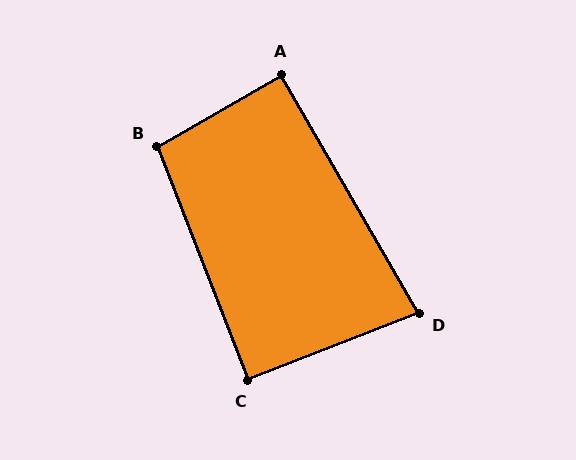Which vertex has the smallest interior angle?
D, at approximately 81 degrees.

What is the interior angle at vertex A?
Approximately 90 degrees (approximately right).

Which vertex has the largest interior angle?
B, at approximately 99 degrees.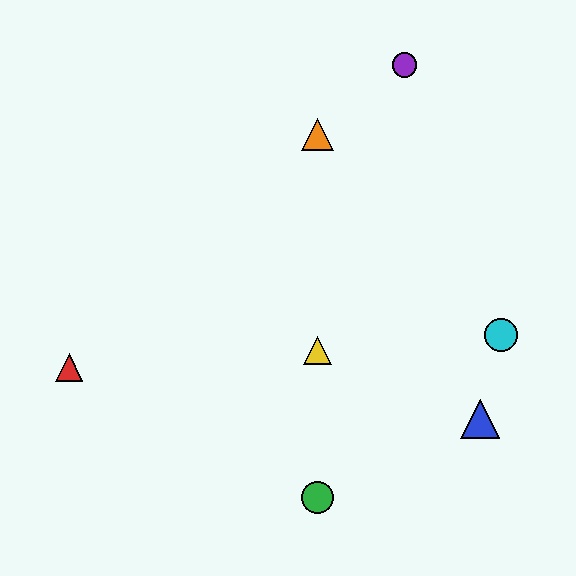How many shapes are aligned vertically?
3 shapes (the green circle, the yellow triangle, the orange triangle) are aligned vertically.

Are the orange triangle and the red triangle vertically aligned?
No, the orange triangle is at x≈317 and the red triangle is at x≈69.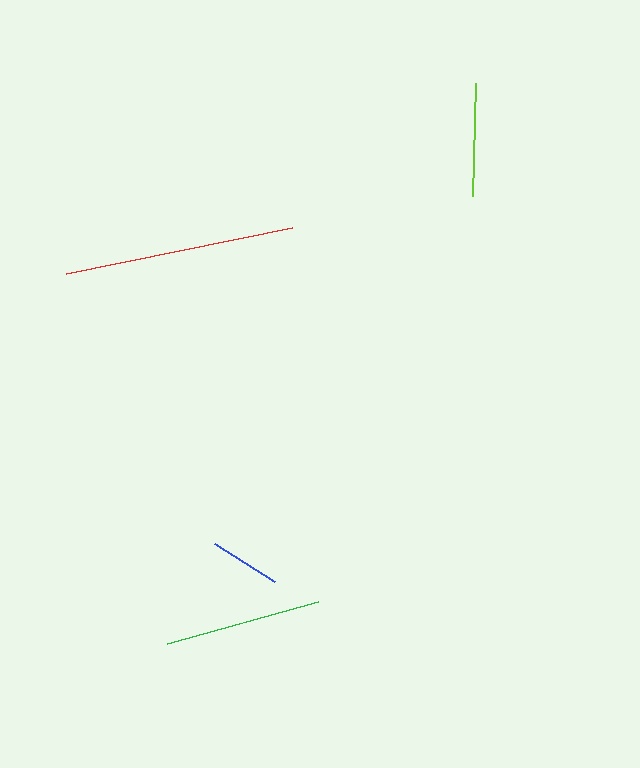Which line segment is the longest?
The red line is the longest at approximately 230 pixels.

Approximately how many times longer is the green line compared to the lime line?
The green line is approximately 1.4 times the length of the lime line.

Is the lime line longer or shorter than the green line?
The green line is longer than the lime line.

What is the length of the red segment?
The red segment is approximately 230 pixels long.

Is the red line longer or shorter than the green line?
The red line is longer than the green line.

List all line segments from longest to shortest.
From longest to shortest: red, green, lime, blue.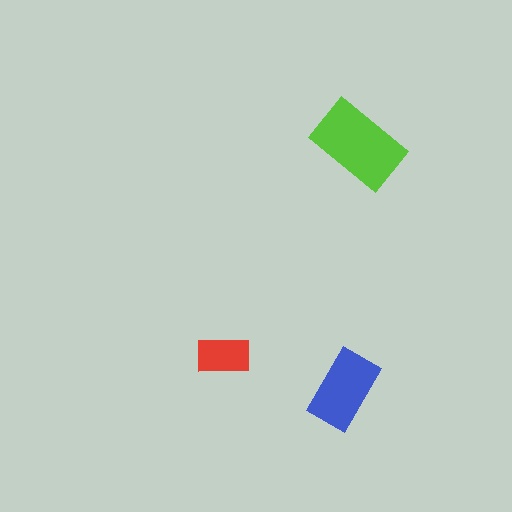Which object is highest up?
The lime rectangle is topmost.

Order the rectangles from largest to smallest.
the lime one, the blue one, the red one.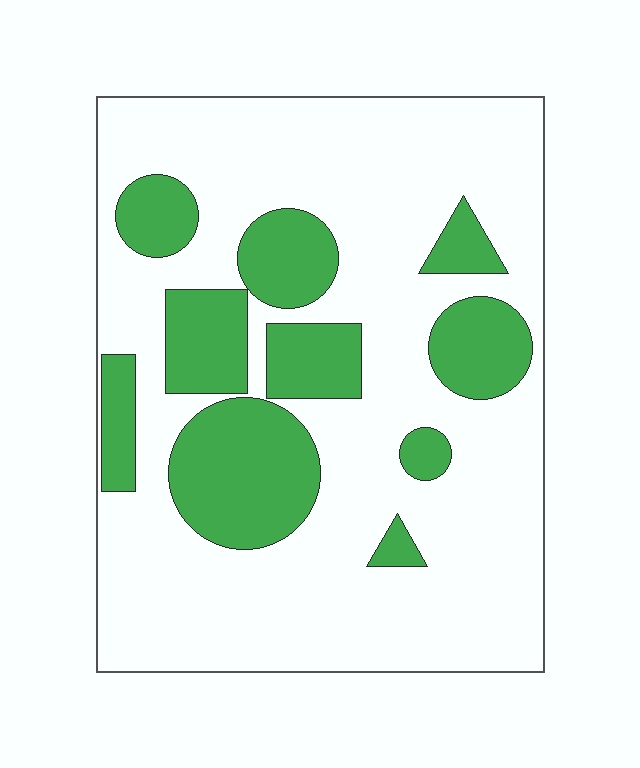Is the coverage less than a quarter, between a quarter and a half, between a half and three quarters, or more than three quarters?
Between a quarter and a half.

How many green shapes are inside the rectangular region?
10.